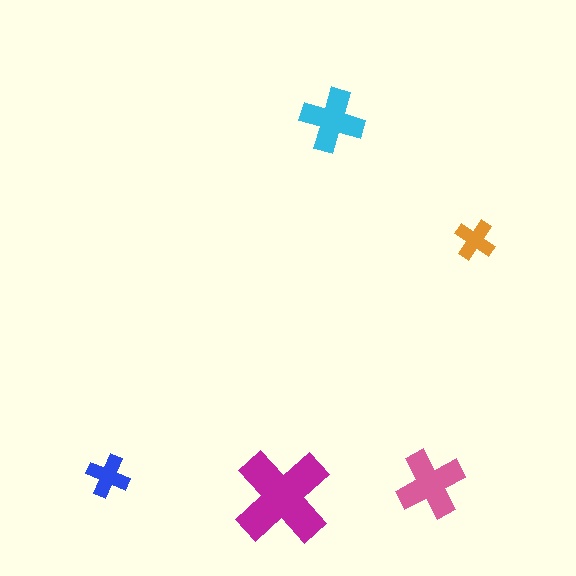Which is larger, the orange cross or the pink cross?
The pink one.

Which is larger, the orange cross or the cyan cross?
The cyan one.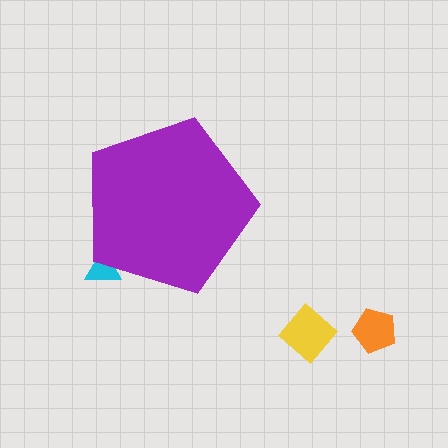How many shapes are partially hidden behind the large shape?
1 shape is partially hidden.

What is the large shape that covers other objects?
A purple pentagon.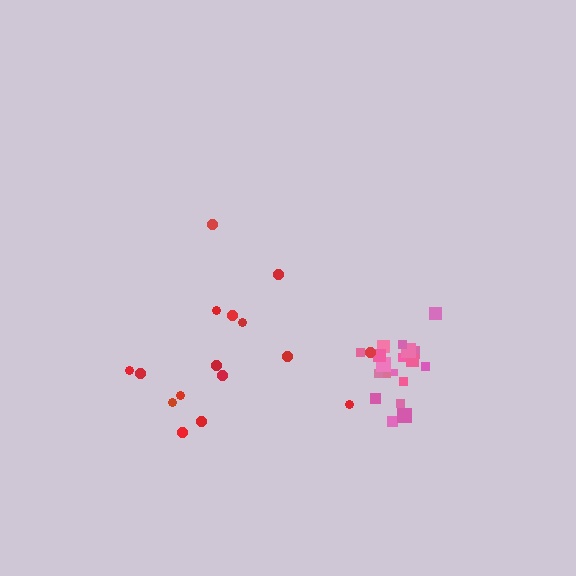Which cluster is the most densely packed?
Pink.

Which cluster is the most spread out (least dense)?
Red.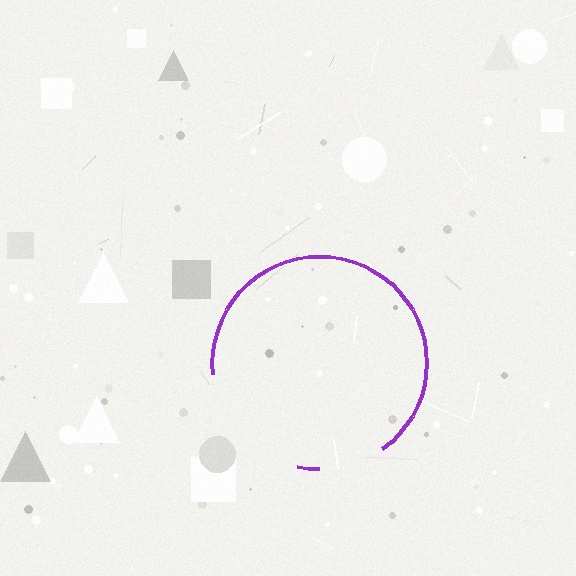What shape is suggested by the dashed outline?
The dashed outline suggests a circle.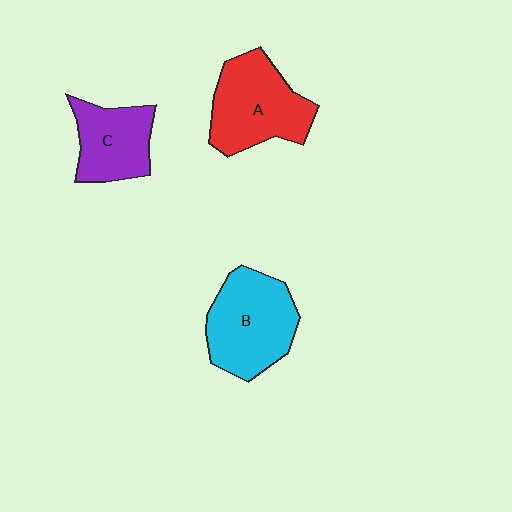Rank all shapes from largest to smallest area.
From largest to smallest: B (cyan), A (red), C (purple).